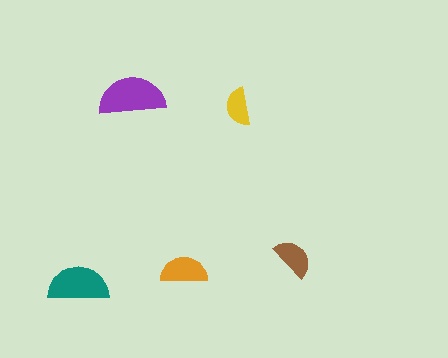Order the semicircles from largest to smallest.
the purple one, the teal one, the orange one, the brown one, the yellow one.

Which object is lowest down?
The teal semicircle is bottommost.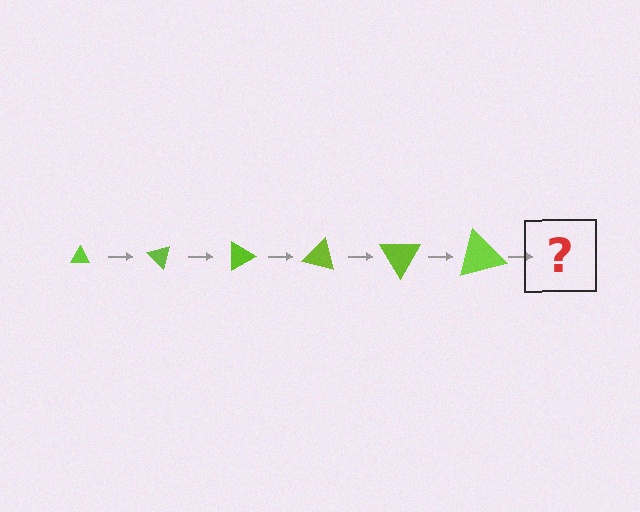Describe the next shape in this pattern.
It should be a triangle, larger than the previous one and rotated 270 degrees from the start.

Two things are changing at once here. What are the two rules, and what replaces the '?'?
The two rules are that the triangle grows larger each step and it rotates 45 degrees each step. The '?' should be a triangle, larger than the previous one and rotated 270 degrees from the start.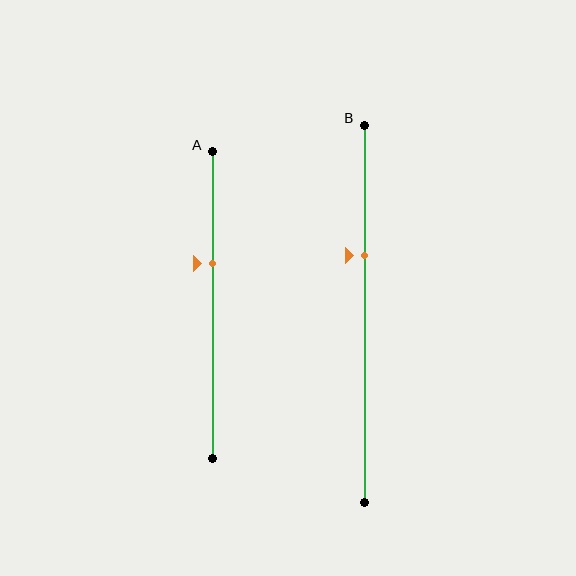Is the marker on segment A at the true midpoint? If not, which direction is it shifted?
No, the marker on segment A is shifted upward by about 13% of the segment length.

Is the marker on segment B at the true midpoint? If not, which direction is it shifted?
No, the marker on segment B is shifted upward by about 15% of the segment length.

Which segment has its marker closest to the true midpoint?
Segment A has its marker closest to the true midpoint.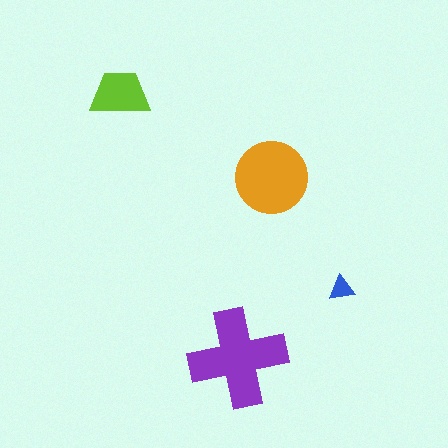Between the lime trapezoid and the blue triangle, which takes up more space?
The lime trapezoid.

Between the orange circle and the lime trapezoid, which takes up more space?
The orange circle.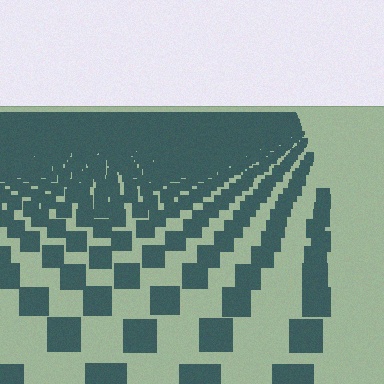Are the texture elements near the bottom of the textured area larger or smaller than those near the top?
Larger. Near the bottom, elements are closer to the viewer and appear at a bigger on-screen size.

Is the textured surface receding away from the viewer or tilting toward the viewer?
The surface is receding away from the viewer. Texture elements get smaller and denser toward the top.